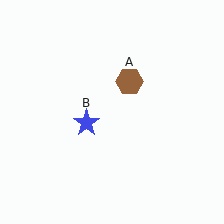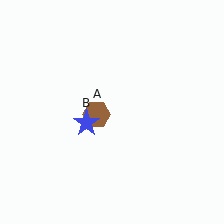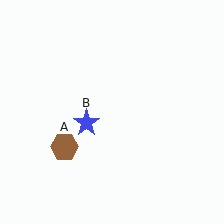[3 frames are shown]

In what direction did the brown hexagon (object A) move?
The brown hexagon (object A) moved down and to the left.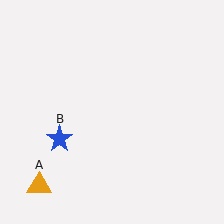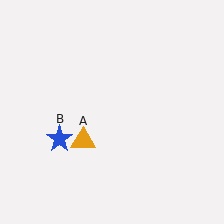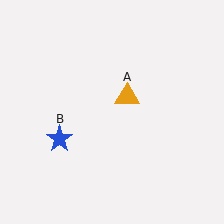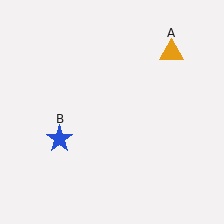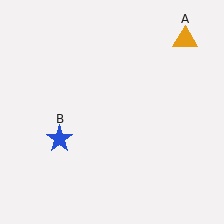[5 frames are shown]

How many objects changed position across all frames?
1 object changed position: orange triangle (object A).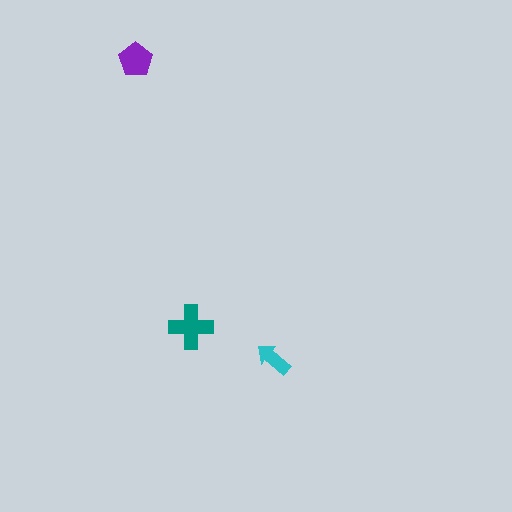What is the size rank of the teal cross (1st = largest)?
1st.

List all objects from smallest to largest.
The cyan arrow, the purple pentagon, the teal cross.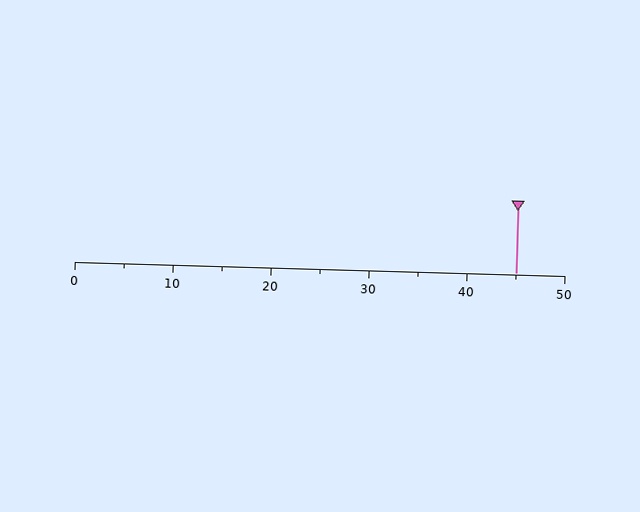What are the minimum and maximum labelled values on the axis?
The axis runs from 0 to 50.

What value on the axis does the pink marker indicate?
The marker indicates approximately 45.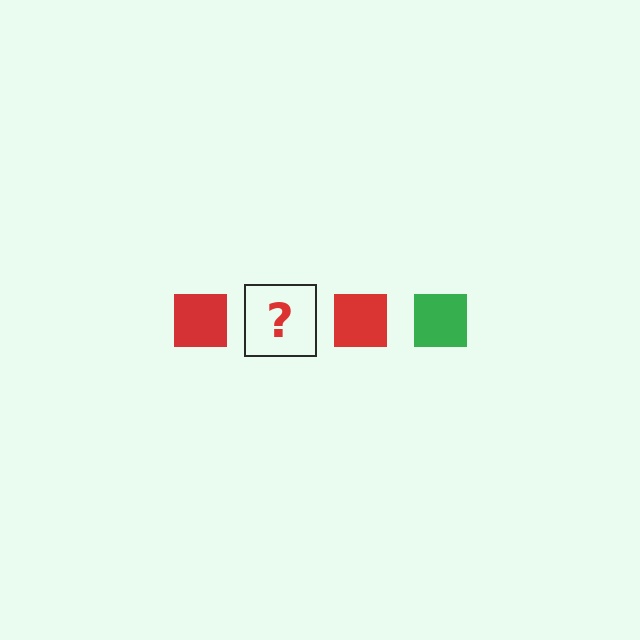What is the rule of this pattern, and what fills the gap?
The rule is that the pattern cycles through red, green squares. The gap should be filled with a green square.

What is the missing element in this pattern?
The missing element is a green square.